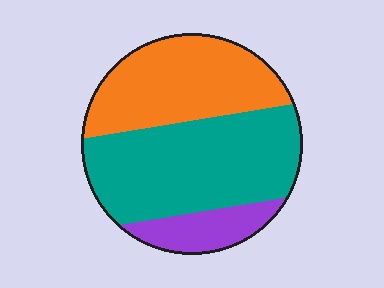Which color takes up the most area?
Teal, at roughly 50%.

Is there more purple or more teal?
Teal.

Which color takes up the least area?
Purple, at roughly 15%.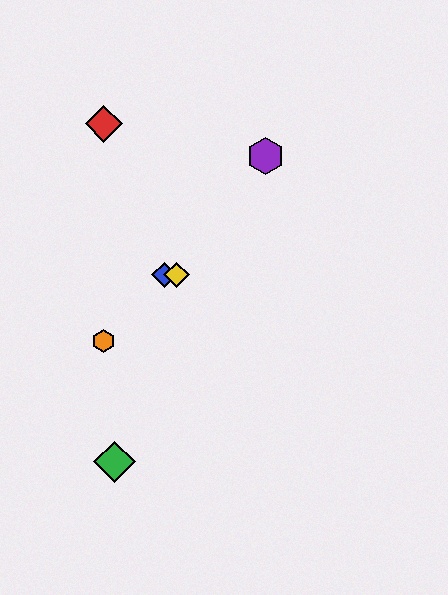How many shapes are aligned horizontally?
2 shapes (the blue diamond, the yellow diamond) are aligned horizontally.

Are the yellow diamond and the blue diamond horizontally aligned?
Yes, both are at y≈275.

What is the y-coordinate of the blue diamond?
The blue diamond is at y≈275.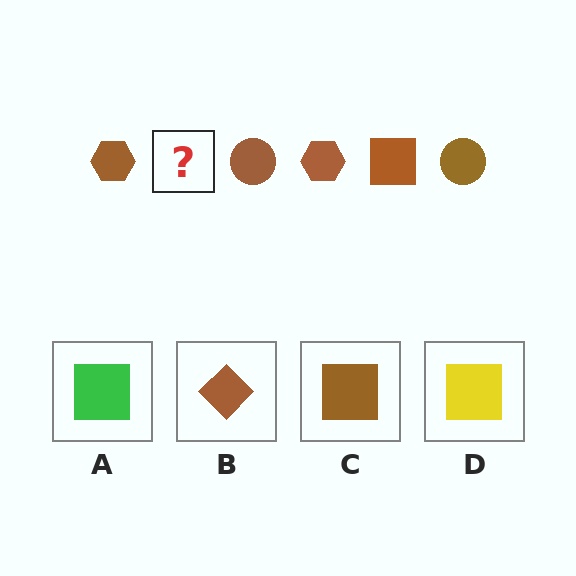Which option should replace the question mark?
Option C.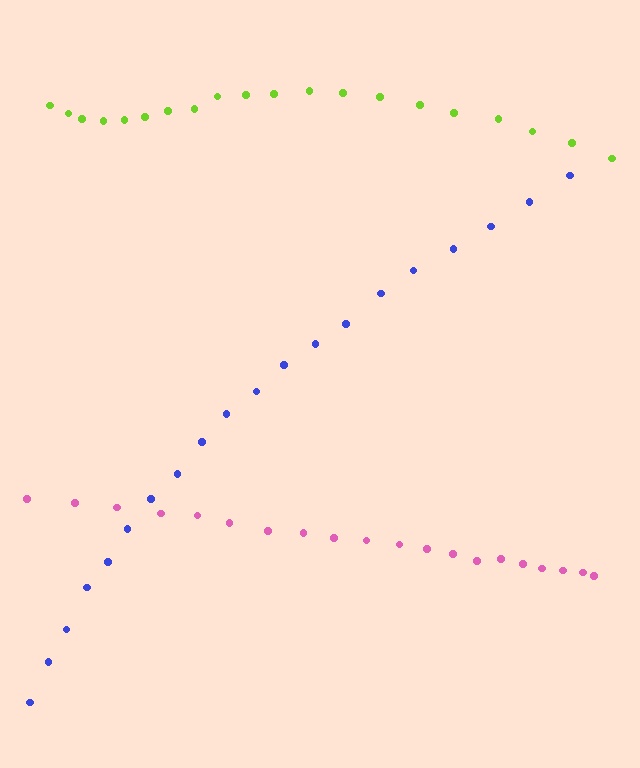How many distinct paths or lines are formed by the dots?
There are 3 distinct paths.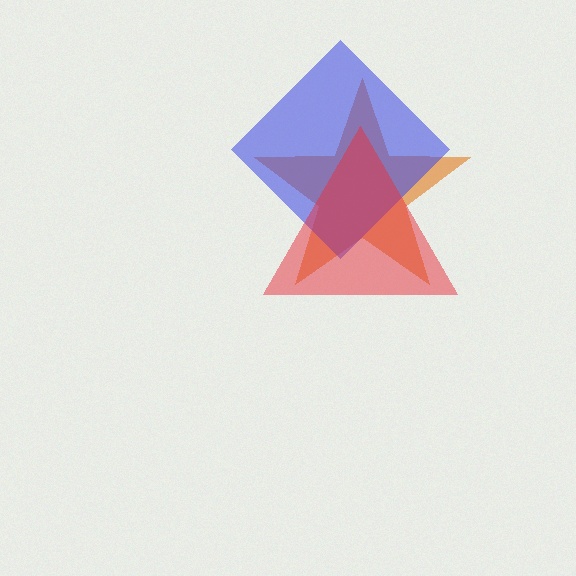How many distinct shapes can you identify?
There are 3 distinct shapes: an orange star, a blue diamond, a red triangle.